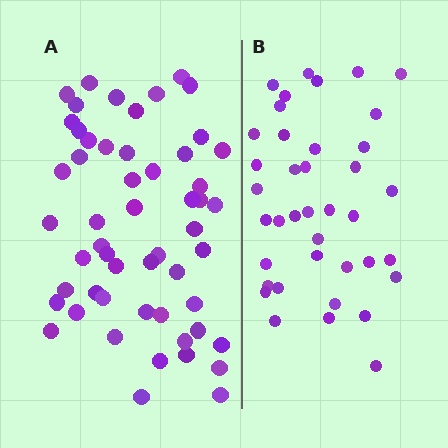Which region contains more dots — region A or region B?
Region A (the left region) has more dots.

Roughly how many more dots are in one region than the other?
Region A has approximately 15 more dots than region B.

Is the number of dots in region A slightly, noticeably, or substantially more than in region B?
Region A has noticeably more, but not dramatically so. The ratio is roughly 1.4 to 1.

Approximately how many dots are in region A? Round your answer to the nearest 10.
About 50 dots. (The exact count is 54, which rounds to 50.)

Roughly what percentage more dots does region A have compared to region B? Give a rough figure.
About 40% more.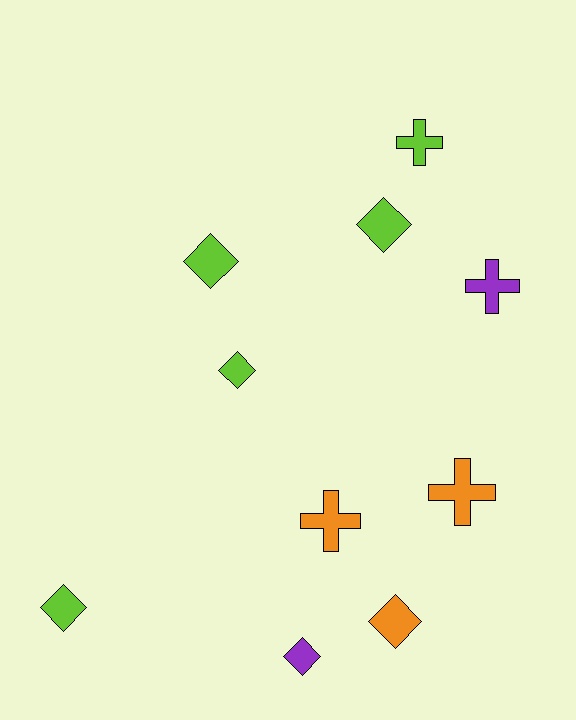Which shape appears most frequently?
Diamond, with 6 objects.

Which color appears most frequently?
Lime, with 5 objects.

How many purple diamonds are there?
There is 1 purple diamond.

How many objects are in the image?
There are 10 objects.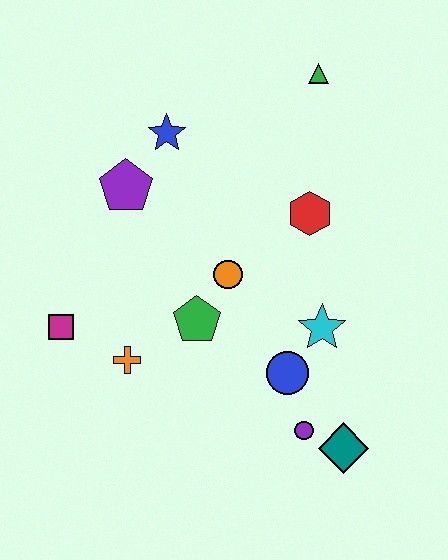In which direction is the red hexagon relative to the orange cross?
The red hexagon is to the right of the orange cross.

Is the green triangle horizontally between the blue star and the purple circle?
No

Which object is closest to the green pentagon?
The orange circle is closest to the green pentagon.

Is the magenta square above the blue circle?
Yes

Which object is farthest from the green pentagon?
The green triangle is farthest from the green pentagon.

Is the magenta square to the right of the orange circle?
No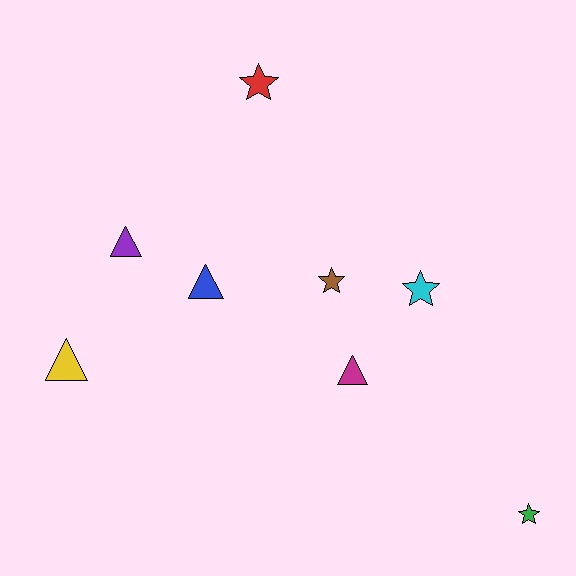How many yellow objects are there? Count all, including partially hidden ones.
There is 1 yellow object.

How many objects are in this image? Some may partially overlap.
There are 8 objects.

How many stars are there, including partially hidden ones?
There are 4 stars.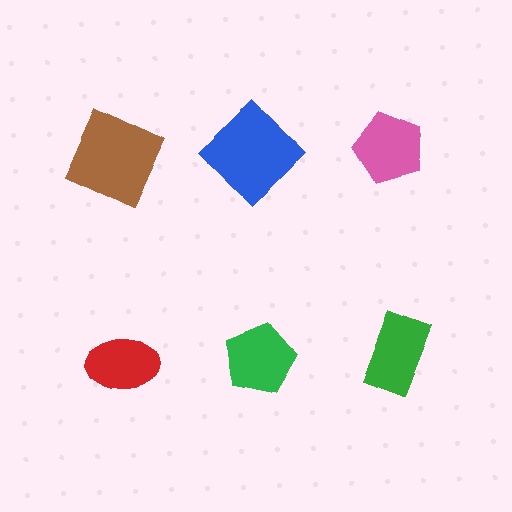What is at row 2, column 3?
A green rectangle.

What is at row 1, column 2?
A blue diamond.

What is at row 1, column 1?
A brown square.